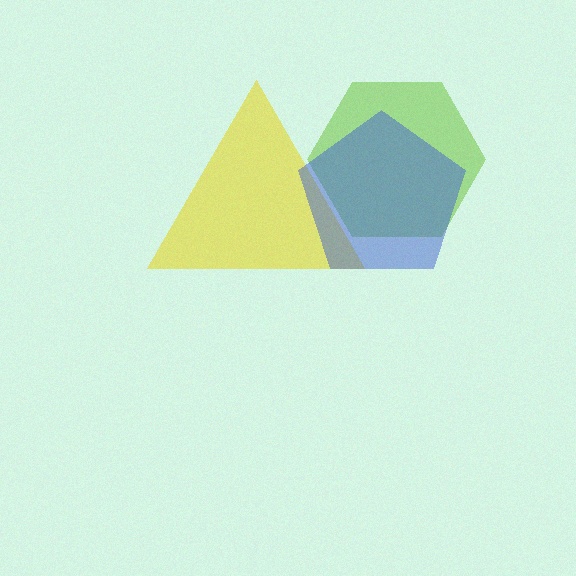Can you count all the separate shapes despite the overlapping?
Yes, there are 3 separate shapes.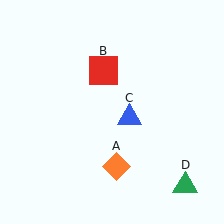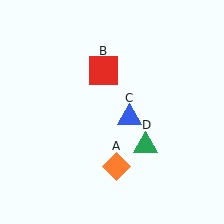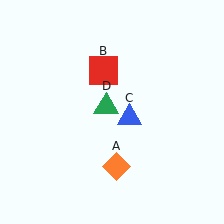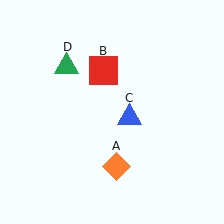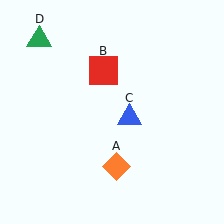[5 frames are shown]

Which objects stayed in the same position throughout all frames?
Orange diamond (object A) and red square (object B) and blue triangle (object C) remained stationary.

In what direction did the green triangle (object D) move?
The green triangle (object D) moved up and to the left.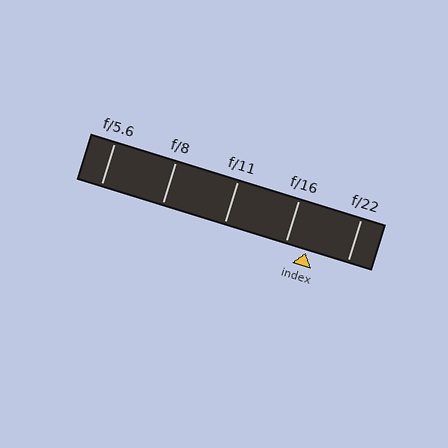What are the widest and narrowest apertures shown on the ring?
The widest aperture shown is f/5.6 and the narrowest is f/22.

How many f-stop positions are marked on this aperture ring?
There are 5 f-stop positions marked.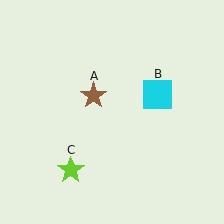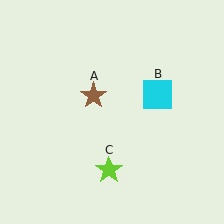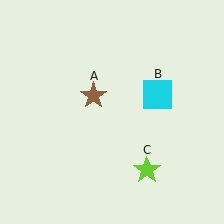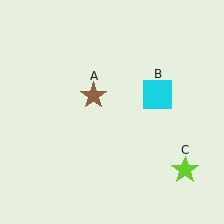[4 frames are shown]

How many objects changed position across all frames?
1 object changed position: lime star (object C).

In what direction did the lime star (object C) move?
The lime star (object C) moved right.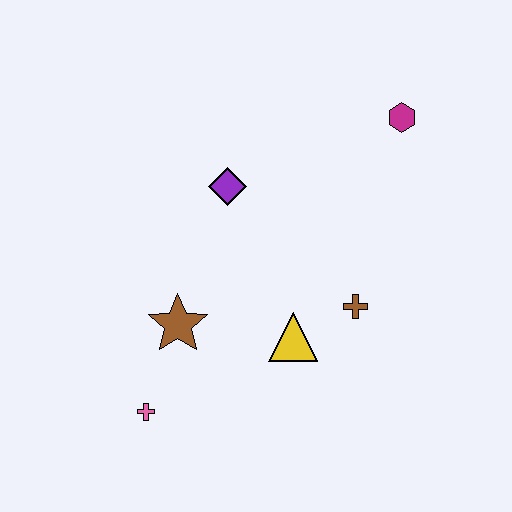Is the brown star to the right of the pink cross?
Yes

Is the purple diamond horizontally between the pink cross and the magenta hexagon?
Yes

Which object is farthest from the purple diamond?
The pink cross is farthest from the purple diamond.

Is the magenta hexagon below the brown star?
No